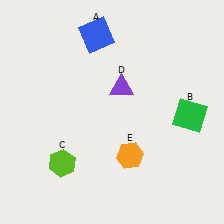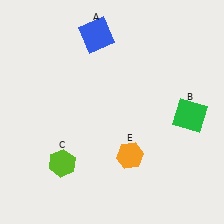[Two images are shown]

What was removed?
The purple triangle (D) was removed in Image 2.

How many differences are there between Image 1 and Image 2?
There is 1 difference between the two images.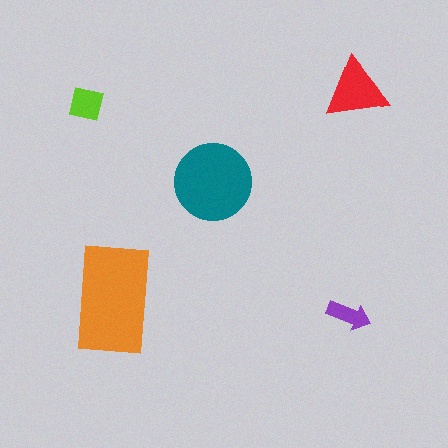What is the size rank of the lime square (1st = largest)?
4th.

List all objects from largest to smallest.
The orange rectangle, the teal circle, the red triangle, the lime square, the purple arrow.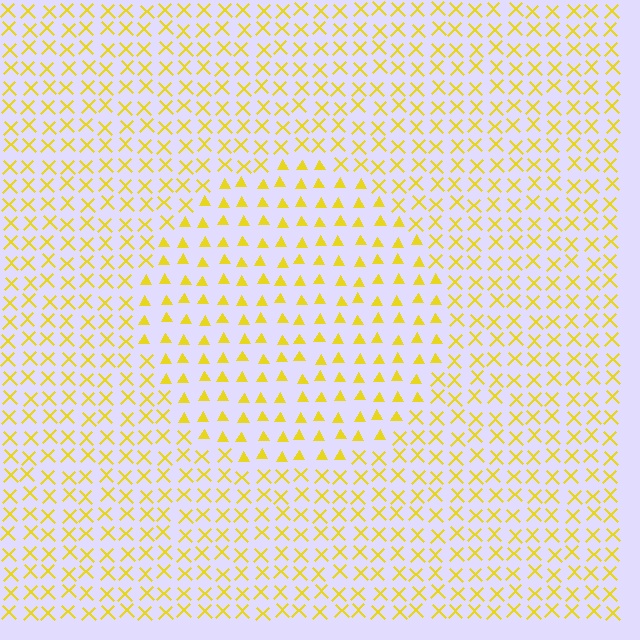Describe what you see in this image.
The image is filled with small yellow elements arranged in a uniform grid. A circle-shaped region contains triangles, while the surrounding area contains X marks. The boundary is defined purely by the change in element shape.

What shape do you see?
I see a circle.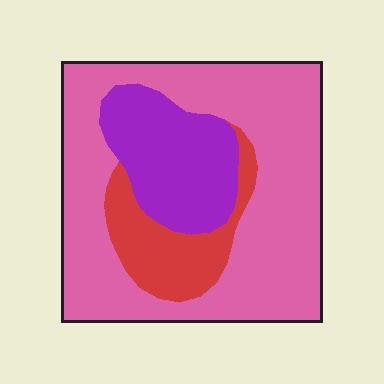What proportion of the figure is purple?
Purple covers roughly 20% of the figure.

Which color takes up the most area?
Pink, at roughly 65%.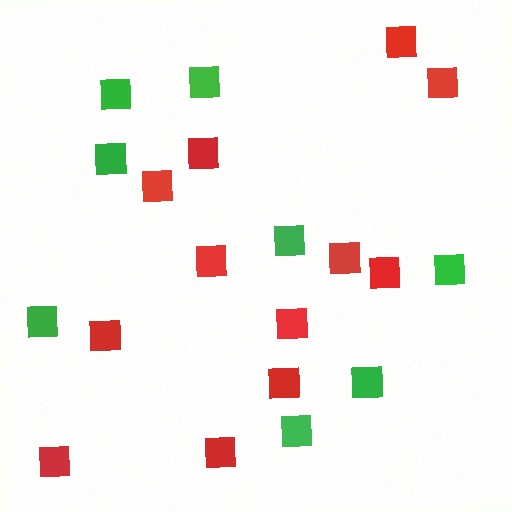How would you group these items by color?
There are 2 groups: one group of green squares (8) and one group of red squares (12).